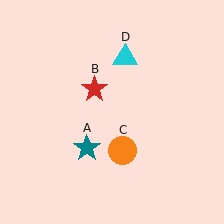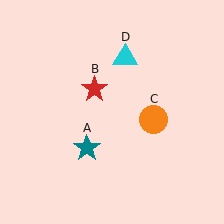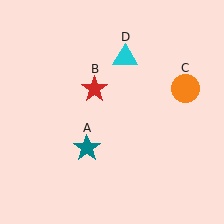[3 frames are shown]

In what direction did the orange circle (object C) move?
The orange circle (object C) moved up and to the right.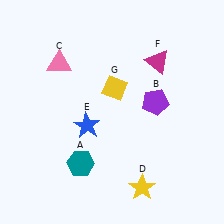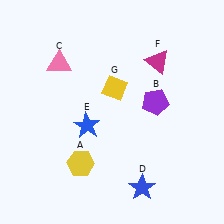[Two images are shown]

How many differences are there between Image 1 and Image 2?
There are 2 differences between the two images.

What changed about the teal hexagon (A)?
In Image 1, A is teal. In Image 2, it changed to yellow.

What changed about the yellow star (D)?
In Image 1, D is yellow. In Image 2, it changed to blue.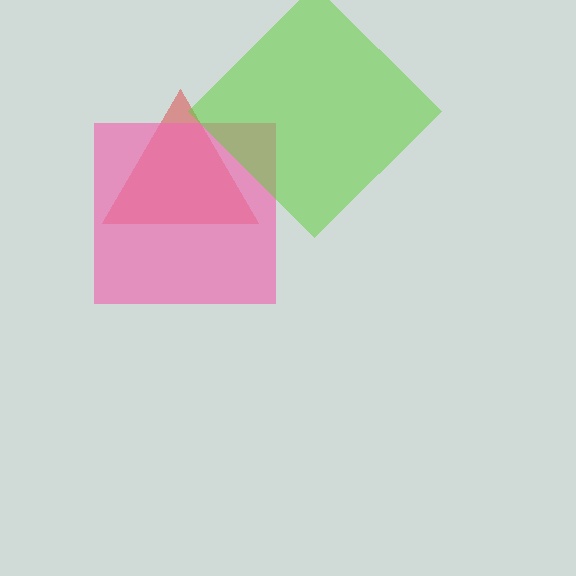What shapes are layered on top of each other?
The layered shapes are: a red triangle, a pink square, a lime diamond.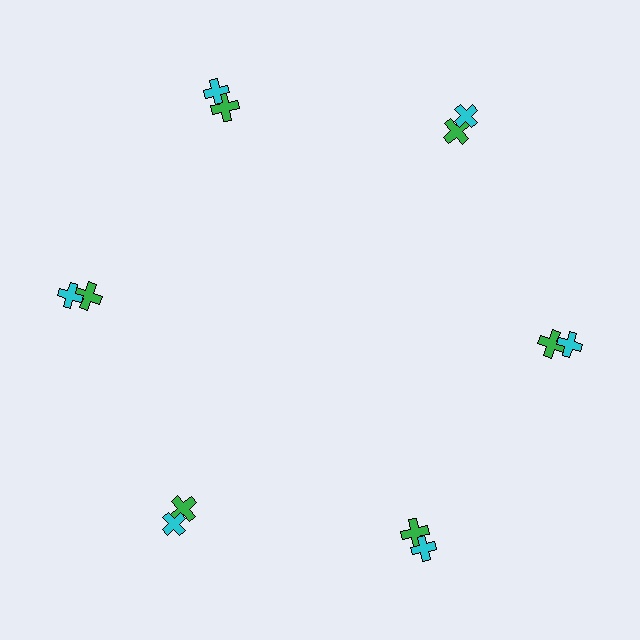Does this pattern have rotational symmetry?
Yes, this pattern has 6-fold rotational symmetry. It looks the same after rotating 60 degrees around the center.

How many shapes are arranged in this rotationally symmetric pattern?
There are 12 shapes, arranged in 6 groups of 2.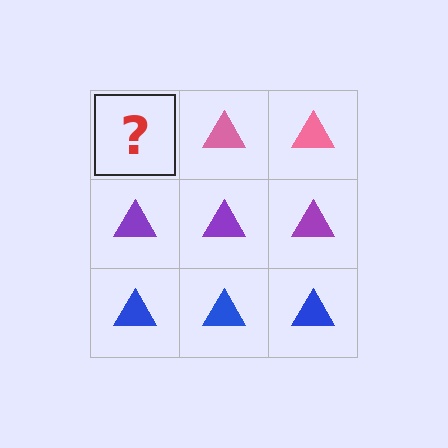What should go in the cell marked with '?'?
The missing cell should contain a pink triangle.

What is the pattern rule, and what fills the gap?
The rule is that each row has a consistent color. The gap should be filled with a pink triangle.